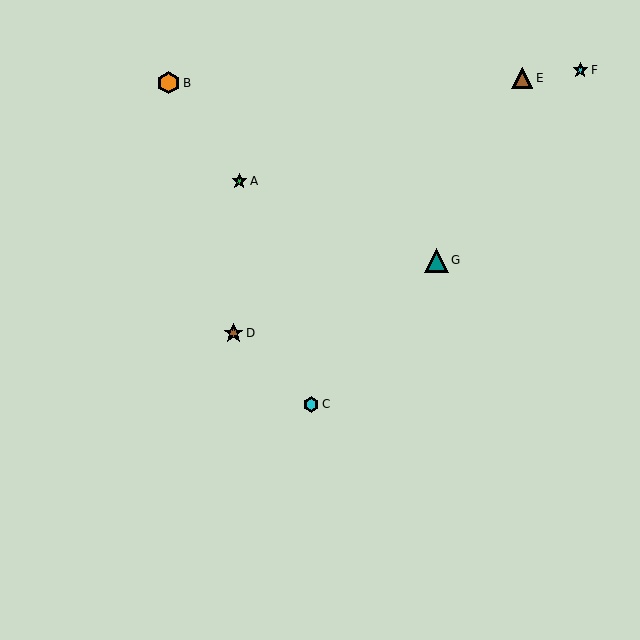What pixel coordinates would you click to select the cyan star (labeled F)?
Click at (580, 70) to select the cyan star F.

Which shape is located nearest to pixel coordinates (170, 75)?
The orange hexagon (labeled B) at (169, 83) is nearest to that location.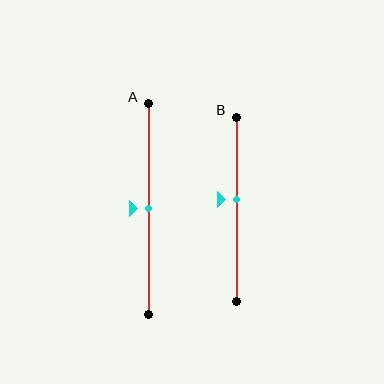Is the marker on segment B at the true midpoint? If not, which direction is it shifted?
No, the marker on segment B is shifted upward by about 5% of the segment length.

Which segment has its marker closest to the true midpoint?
Segment A has its marker closest to the true midpoint.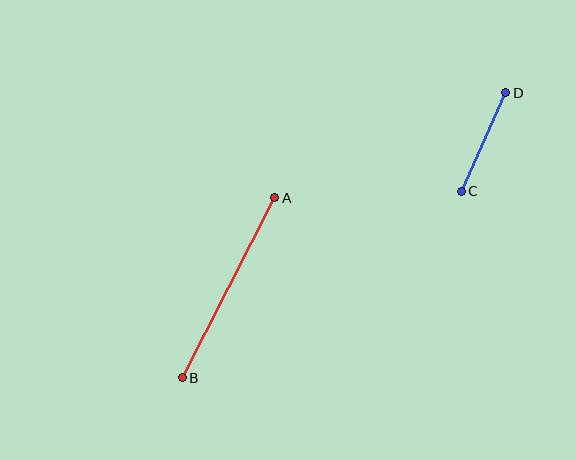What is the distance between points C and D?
The distance is approximately 108 pixels.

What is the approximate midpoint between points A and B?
The midpoint is at approximately (229, 288) pixels.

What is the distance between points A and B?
The distance is approximately 202 pixels.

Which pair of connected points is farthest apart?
Points A and B are farthest apart.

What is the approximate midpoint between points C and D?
The midpoint is at approximately (483, 142) pixels.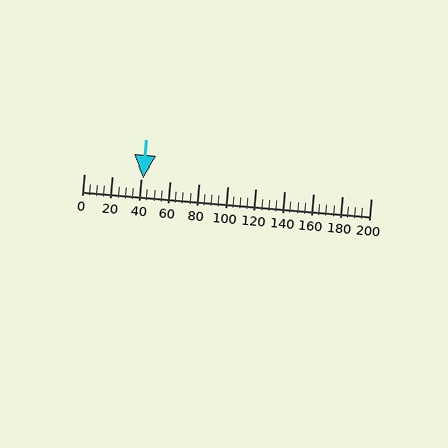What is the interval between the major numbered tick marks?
The major tick marks are spaced 20 units apart.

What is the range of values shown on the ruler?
The ruler shows values from 0 to 200.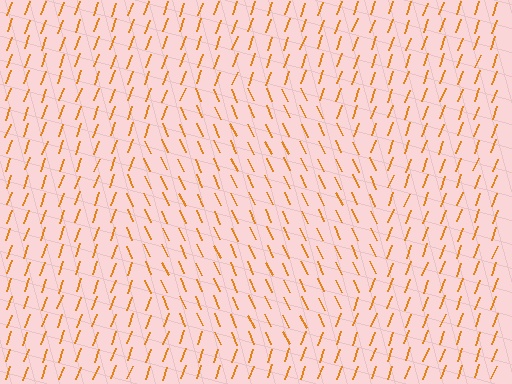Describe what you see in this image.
The image is filled with small orange line segments. A circle region in the image has lines oriented differently from the surrounding lines, creating a visible texture boundary.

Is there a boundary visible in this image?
Yes, there is a texture boundary formed by a change in line orientation.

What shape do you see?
I see a circle.